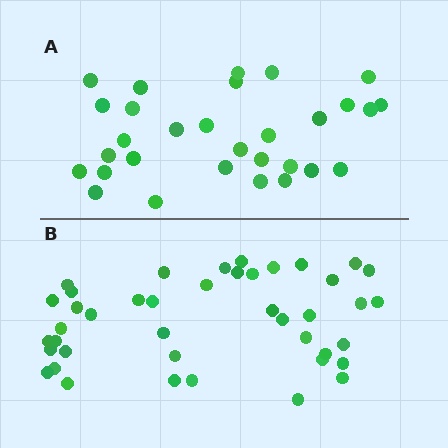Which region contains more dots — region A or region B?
Region B (the bottom region) has more dots.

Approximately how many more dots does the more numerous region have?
Region B has roughly 12 or so more dots than region A.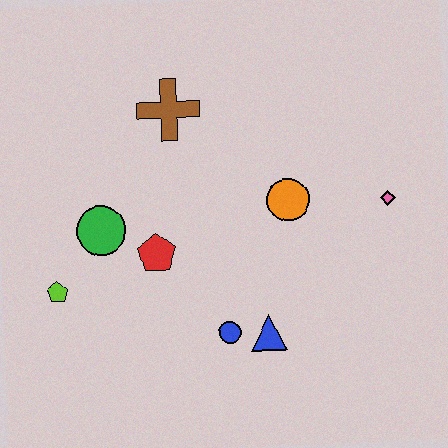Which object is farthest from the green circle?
The pink diamond is farthest from the green circle.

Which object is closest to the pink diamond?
The orange circle is closest to the pink diamond.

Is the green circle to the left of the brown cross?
Yes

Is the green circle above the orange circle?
No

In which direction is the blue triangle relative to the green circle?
The blue triangle is to the right of the green circle.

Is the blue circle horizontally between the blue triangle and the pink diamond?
No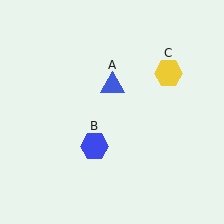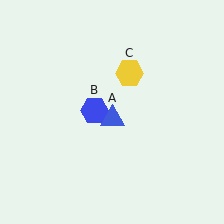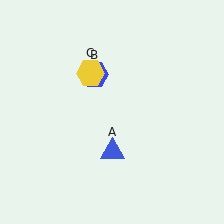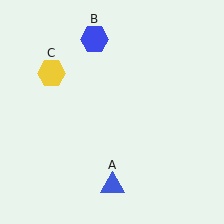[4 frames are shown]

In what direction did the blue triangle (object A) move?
The blue triangle (object A) moved down.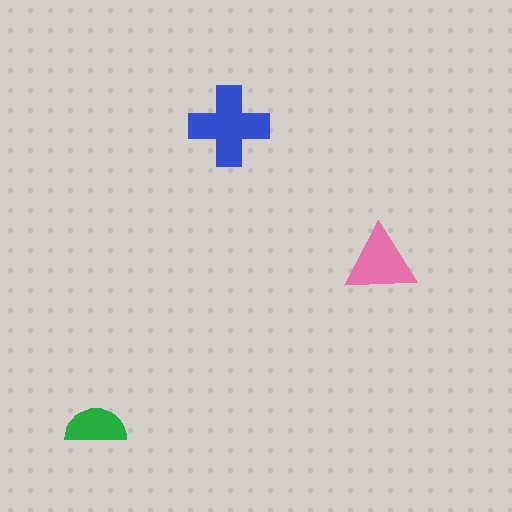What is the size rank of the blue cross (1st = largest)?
1st.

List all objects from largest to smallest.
The blue cross, the pink triangle, the green semicircle.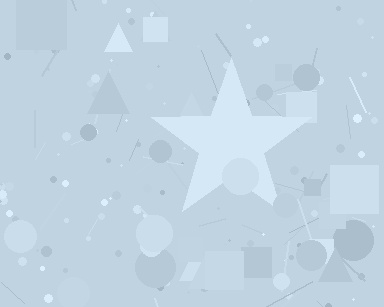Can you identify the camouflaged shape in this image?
The camouflaged shape is a star.